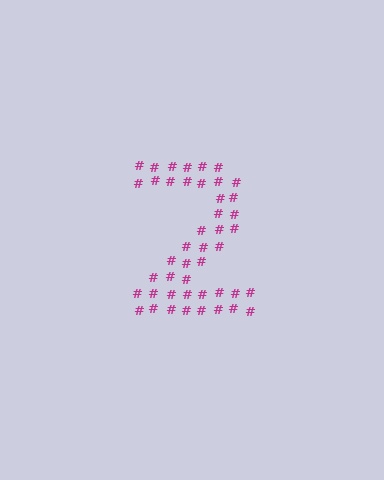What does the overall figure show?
The overall figure shows the digit 2.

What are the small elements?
The small elements are hash symbols.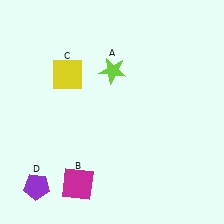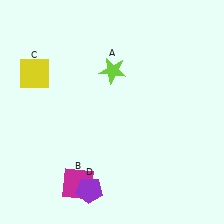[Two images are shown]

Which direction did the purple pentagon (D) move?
The purple pentagon (D) moved right.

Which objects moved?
The objects that moved are: the yellow square (C), the purple pentagon (D).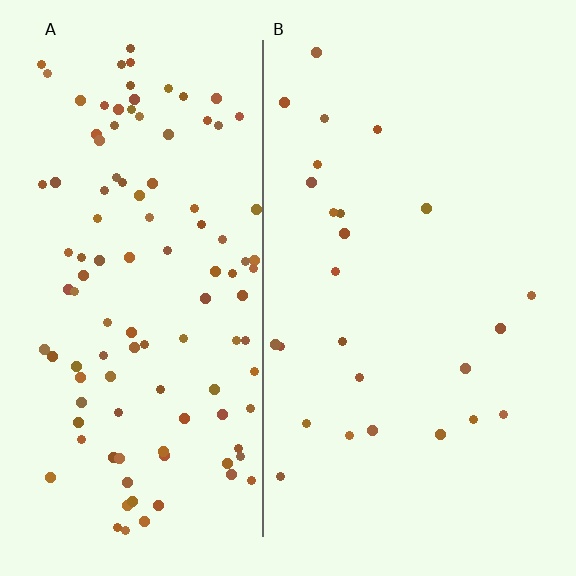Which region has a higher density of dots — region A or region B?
A (the left).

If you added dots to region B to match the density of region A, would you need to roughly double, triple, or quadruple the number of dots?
Approximately quadruple.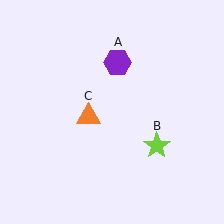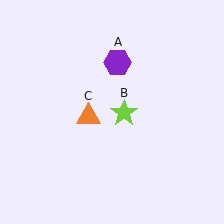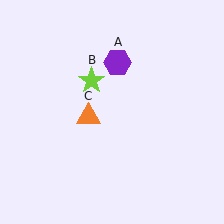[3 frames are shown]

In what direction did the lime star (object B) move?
The lime star (object B) moved up and to the left.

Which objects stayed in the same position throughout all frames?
Purple hexagon (object A) and orange triangle (object C) remained stationary.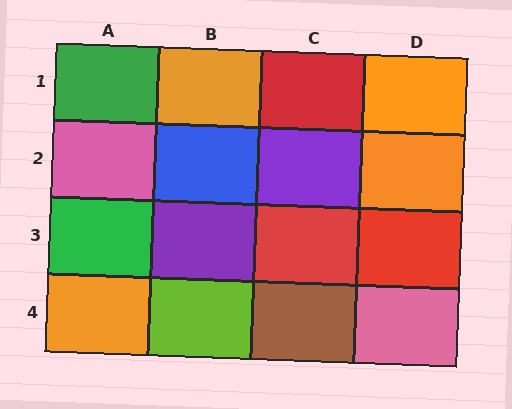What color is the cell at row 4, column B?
Lime.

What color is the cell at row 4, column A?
Orange.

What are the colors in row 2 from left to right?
Pink, blue, purple, orange.